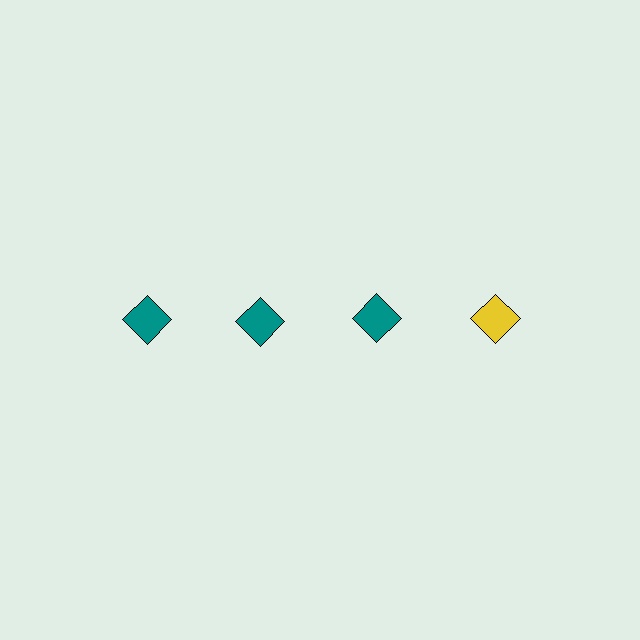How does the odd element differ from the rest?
It has a different color: yellow instead of teal.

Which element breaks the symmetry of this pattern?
The yellow diamond in the top row, second from right column breaks the symmetry. All other shapes are teal diamonds.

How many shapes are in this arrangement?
There are 4 shapes arranged in a grid pattern.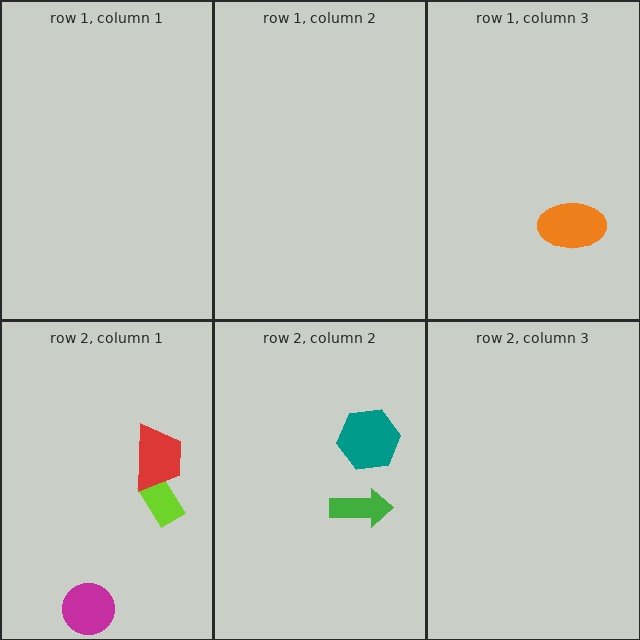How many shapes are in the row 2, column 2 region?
2.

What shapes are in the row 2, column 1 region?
The magenta circle, the lime rectangle, the red trapezoid.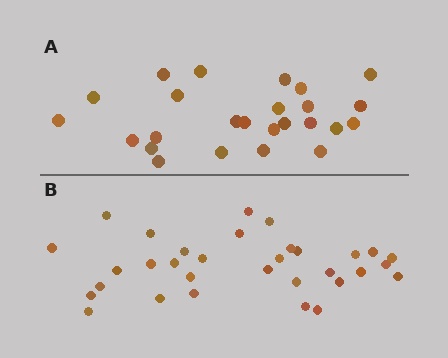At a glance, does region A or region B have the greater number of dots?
Region B (the bottom region) has more dots.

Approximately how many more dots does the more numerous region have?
Region B has roughly 8 or so more dots than region A.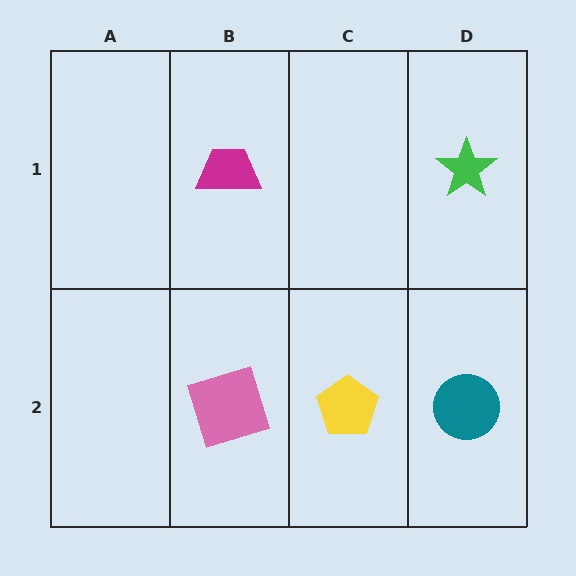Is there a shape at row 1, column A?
No, that cell is empty.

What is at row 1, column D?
A green star.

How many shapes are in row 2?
3 shapes.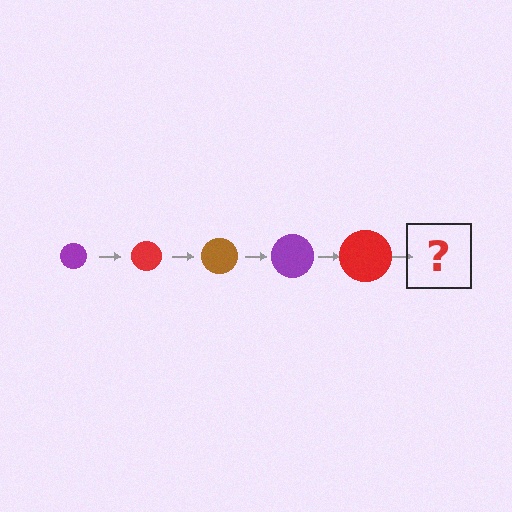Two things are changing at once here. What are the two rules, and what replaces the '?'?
The two rules are that the circle grows larger each step and the color cycles through purple, red, and brown. The '?' should be a brown circle, larger than the previous one.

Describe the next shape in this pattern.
It should be a brown circle, larger than the previous one.